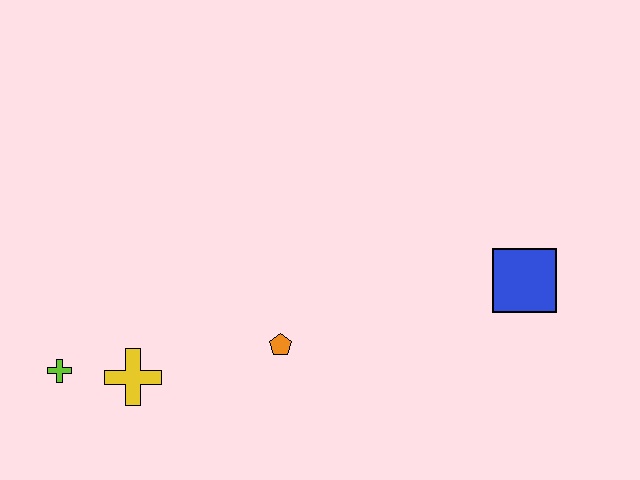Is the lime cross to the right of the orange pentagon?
No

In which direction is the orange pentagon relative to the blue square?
The orange pentagon is to the left of the blue square.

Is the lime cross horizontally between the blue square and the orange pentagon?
No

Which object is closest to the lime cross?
The yellow cross is closest to the lime cross.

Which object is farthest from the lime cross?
The blue square is farthest from the lime cross.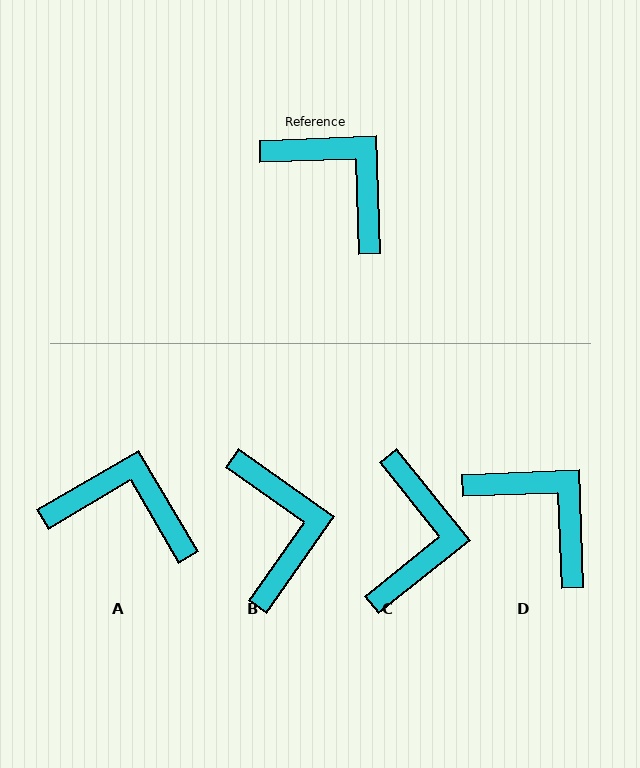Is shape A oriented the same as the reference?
No, it is off by about 28 degrees.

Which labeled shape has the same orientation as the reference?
D.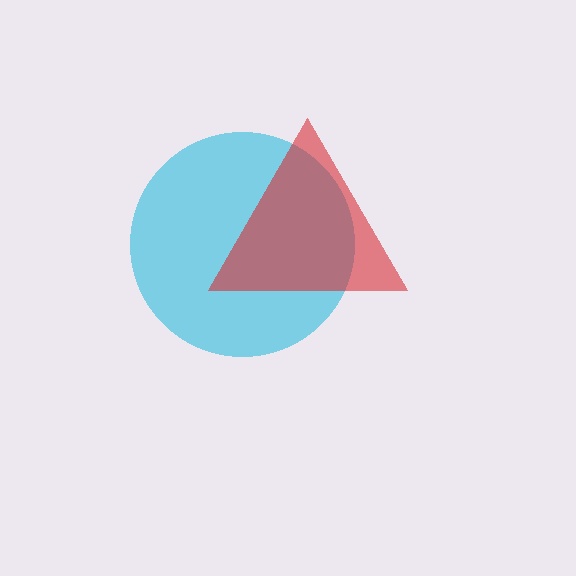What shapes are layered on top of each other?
The layered shapes are: a cyan circle, a red triangle.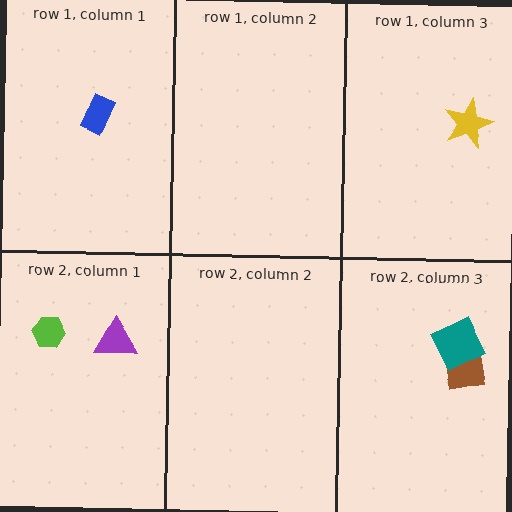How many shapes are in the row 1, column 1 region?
1.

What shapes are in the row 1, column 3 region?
The yellow star.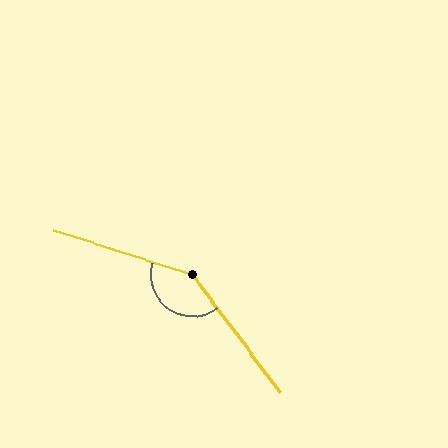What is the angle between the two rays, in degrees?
Approximately 145 degrees.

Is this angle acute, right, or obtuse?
It is obtuse.